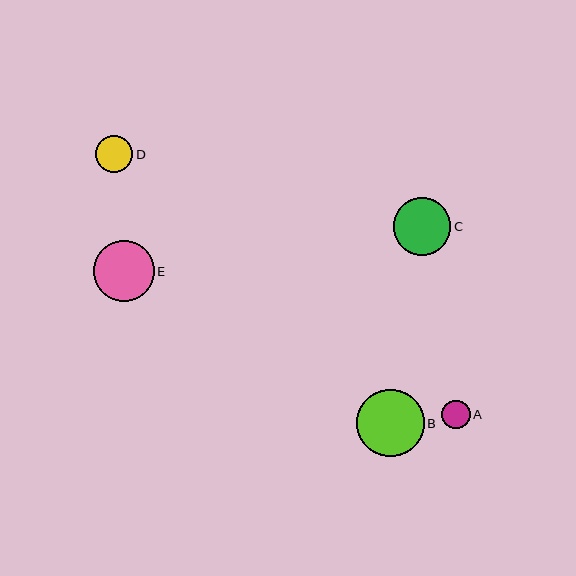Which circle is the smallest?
Circle A is the smallest with a size of approximately 29 pixels.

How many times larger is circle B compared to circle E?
Circle B is approximately 1.1 times the size of circle E.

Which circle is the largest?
Circle B is the largest with a size of approximately 68 pixels.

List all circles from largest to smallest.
From largest to smallest: B, E, C, D, A.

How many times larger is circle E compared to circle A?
Circle E is approximately 2.1 times the size of circle A.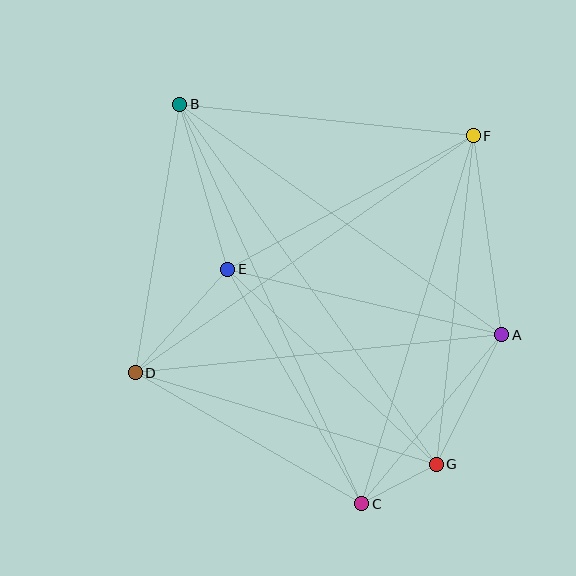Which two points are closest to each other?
Points C and G are closest to each other.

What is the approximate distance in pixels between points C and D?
The distance between C and D is approximately 262 pixels.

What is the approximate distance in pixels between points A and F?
The distance between A and F is approximately 201 pixels.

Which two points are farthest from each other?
Points B and G are farthest from each other.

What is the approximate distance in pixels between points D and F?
The distance between D and F is approximately 413 pixels.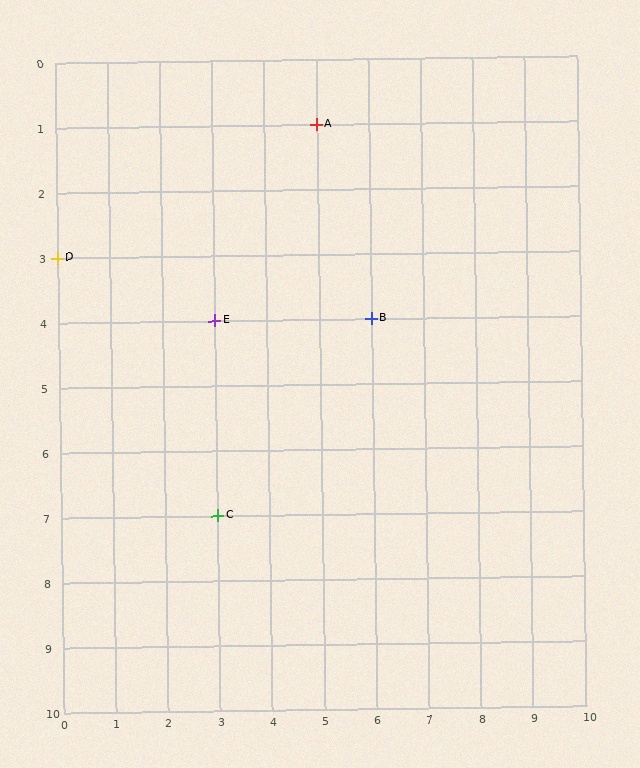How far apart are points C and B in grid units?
Points C and B are 3 columns and 3 rows apart (about 4.2 grid units diagonally).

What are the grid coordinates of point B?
Point B is at grid coordinates (6, 4).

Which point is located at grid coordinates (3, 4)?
Point E is at (3, 4).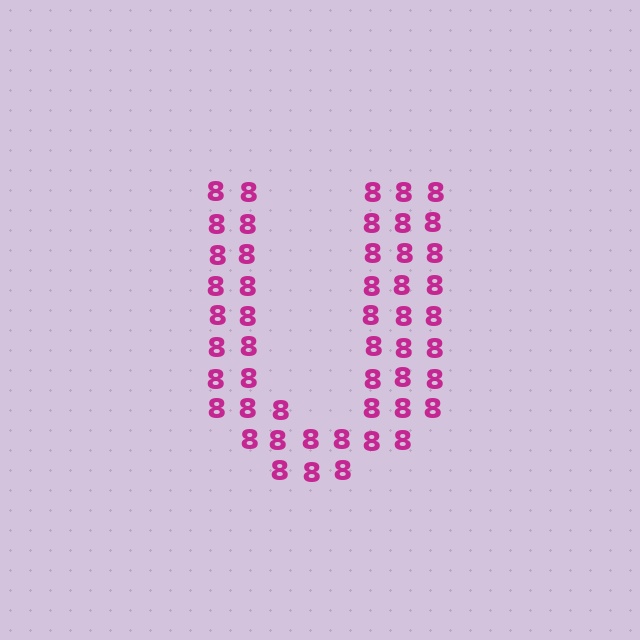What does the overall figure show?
The overall figure shows the letter U.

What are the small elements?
The small elements are digit 8's.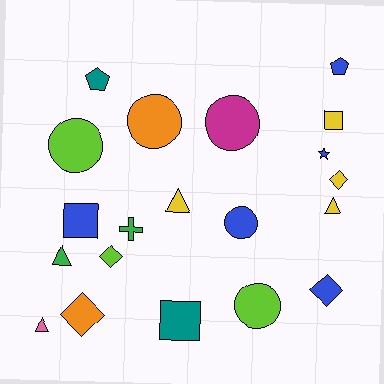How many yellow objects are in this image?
There are 4 yellow objects.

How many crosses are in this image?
There is 1 cross.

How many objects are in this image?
There are 20 objects.